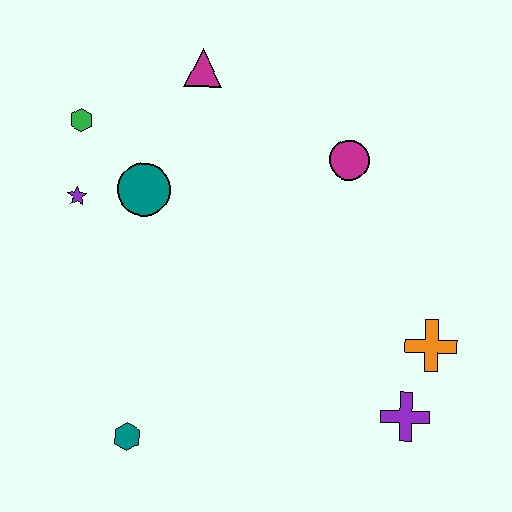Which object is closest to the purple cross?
The orange cross is closest to the purple cross.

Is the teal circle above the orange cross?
Yes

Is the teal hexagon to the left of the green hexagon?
No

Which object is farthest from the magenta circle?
The teal hexagon is farthest from the magenta circle.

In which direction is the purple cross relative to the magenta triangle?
The purple cross is below the magenta triangle.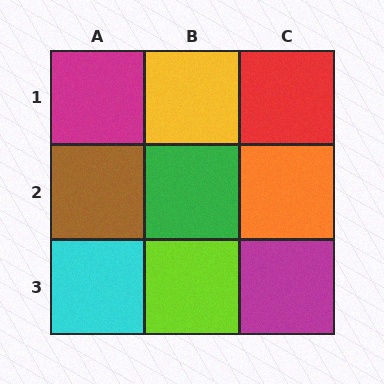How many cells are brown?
1 cell is brown.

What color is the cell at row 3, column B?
Lime.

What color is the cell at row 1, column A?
Magenta.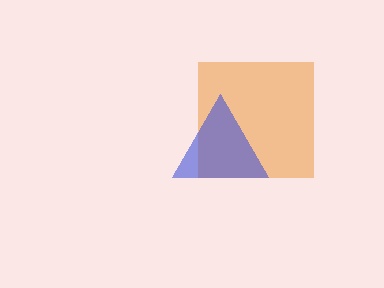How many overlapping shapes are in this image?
There are 2 overlapping shapes in the image.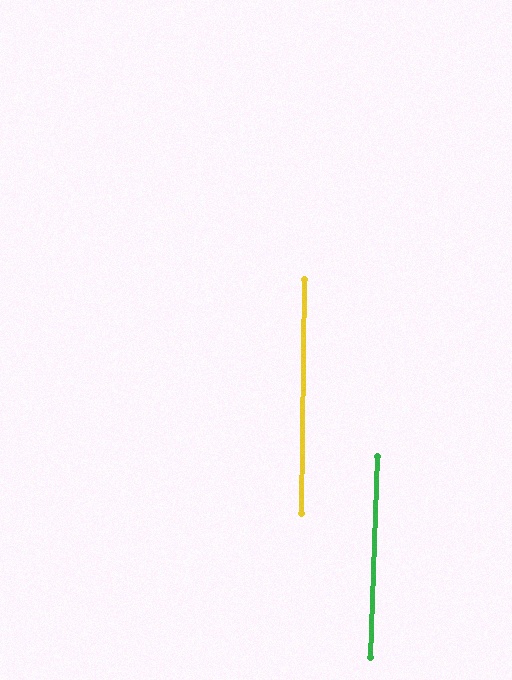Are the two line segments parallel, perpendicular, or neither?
Parallel — their directions differ by only 1.4°.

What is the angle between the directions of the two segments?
Approximately 1 degree.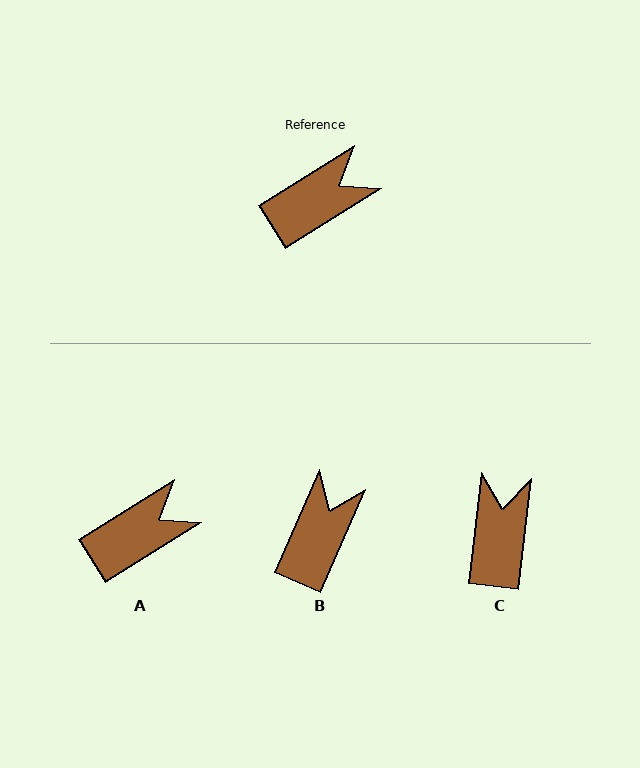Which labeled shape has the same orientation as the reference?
A.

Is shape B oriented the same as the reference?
No, it is off by about 34 degrees.